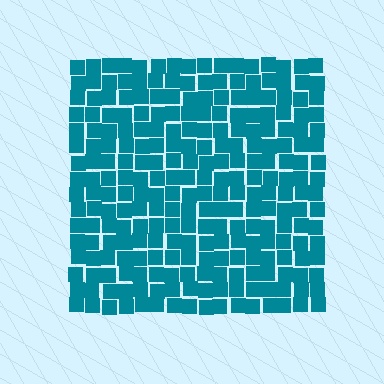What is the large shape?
The large shape is a square.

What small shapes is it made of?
It is made of small squares.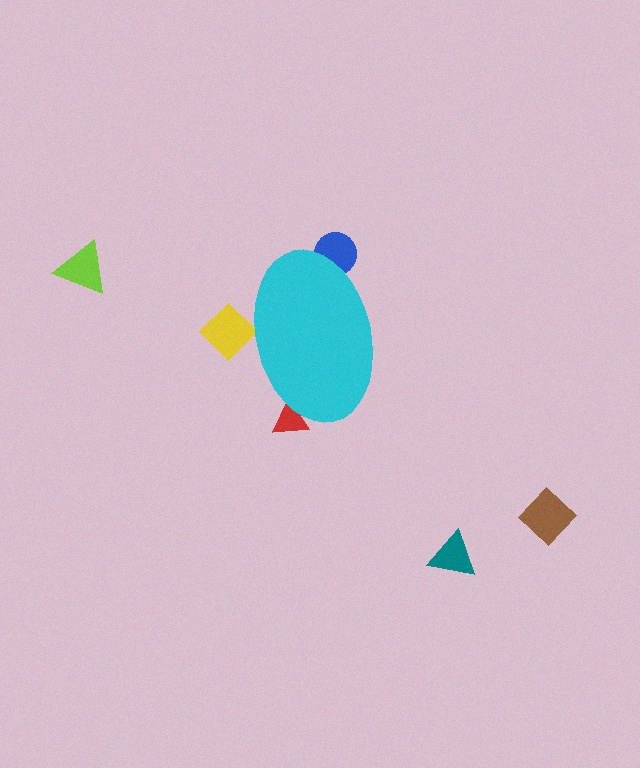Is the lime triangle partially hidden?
No, the lime triangle is fully visible.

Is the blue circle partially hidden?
Yes, the blue circle is partially hidden behind the cyan ellipse.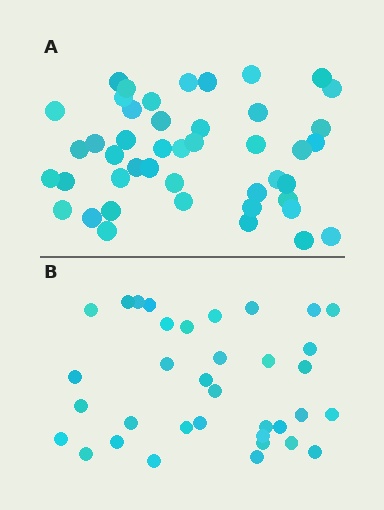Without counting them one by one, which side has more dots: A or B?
Region A (the top region) has more dots.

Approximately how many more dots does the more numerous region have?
Region A has roughly 10 or so more dots than region B.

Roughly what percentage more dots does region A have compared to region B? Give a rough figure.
About 30% more.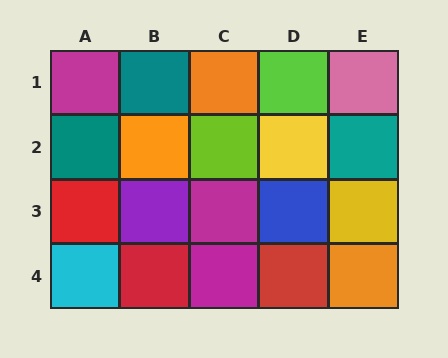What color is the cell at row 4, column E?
Orange.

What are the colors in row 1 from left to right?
Magenta, teal, orange, lime, pink.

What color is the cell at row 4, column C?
Magenta.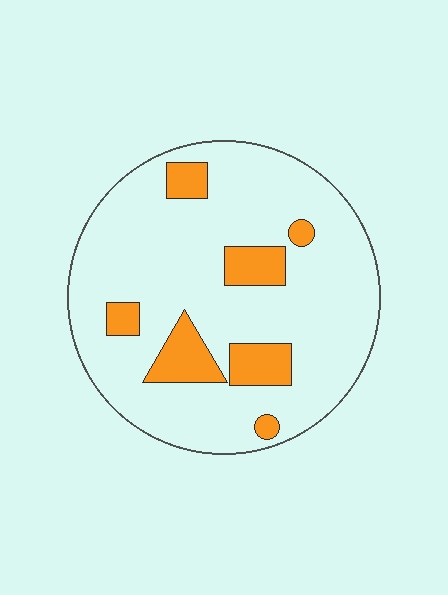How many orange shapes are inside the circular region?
7.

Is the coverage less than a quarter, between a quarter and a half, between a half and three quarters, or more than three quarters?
Less than a quarter.